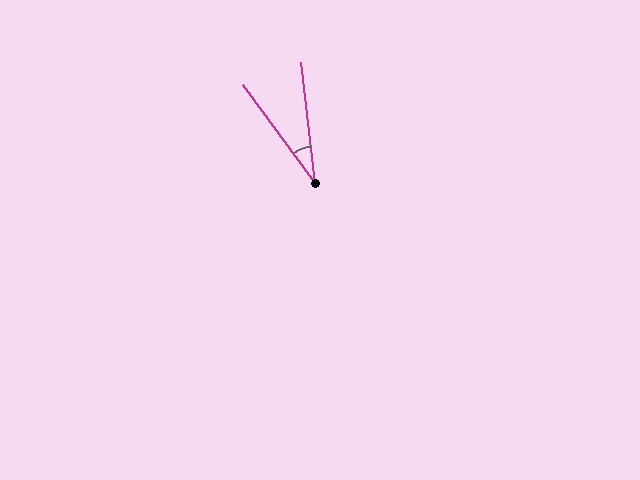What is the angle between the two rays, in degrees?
Approximately 30 degrees.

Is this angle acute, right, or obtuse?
It is acute.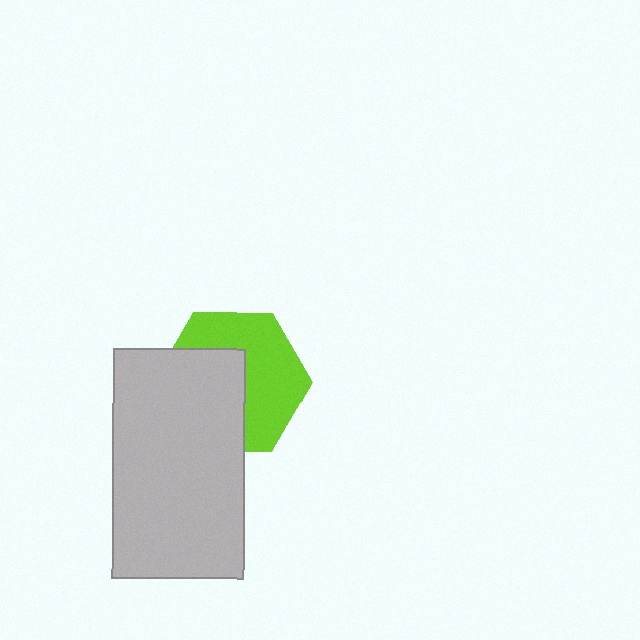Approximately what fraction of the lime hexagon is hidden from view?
Roughly 47% of the lime hexagon is hidden behind the light gray rectangle.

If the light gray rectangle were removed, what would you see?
You would see the complete lime hexagon.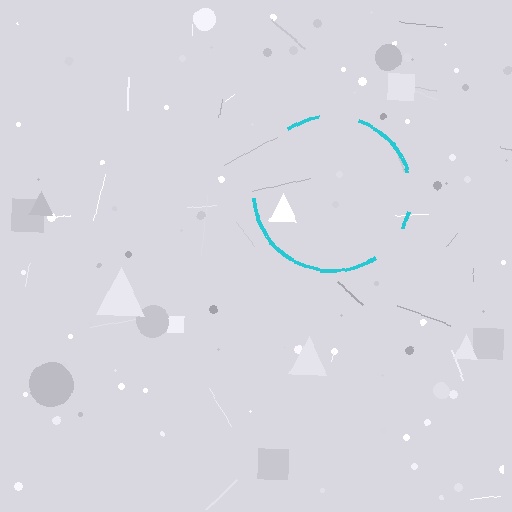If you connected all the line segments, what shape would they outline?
They would outline a circle.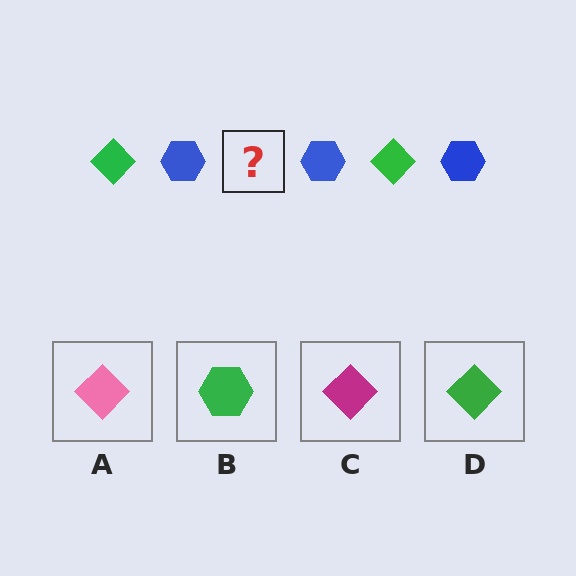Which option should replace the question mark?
Option D.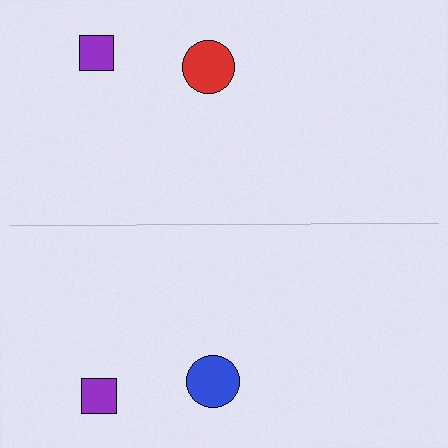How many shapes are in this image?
There are 4 shapes in this image.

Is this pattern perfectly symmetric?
No, the pattern is not perfectly symmetric. The blue circle on the bottom side breaks the symmetry — its mirror counterpart is red.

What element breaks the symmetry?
The blue circle on the bottom side breaks the symmetry — its mirror counterpart is red.